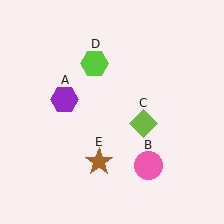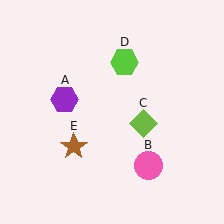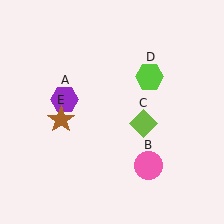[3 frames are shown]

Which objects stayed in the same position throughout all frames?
Purple hexagon (object A) and pink circle (object B) and lime diamond (object C) remained stationary.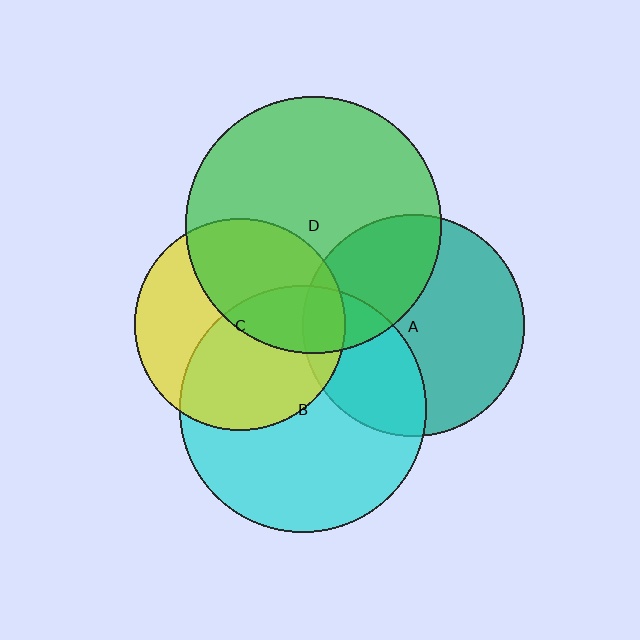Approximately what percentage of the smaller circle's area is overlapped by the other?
Approximately 50%.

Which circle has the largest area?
Circle D (green).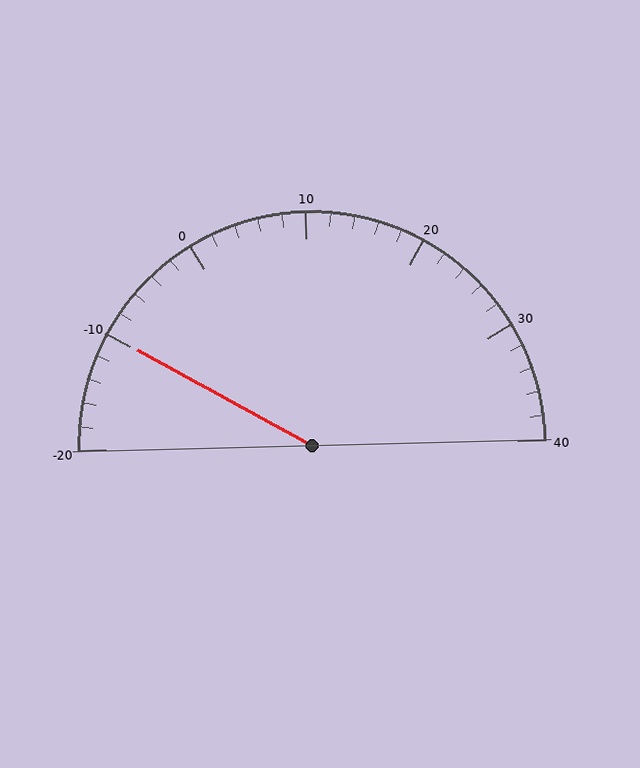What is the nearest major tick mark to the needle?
The nearest major tick mark is -10.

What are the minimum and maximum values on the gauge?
The gauge ranges from -20 to 40.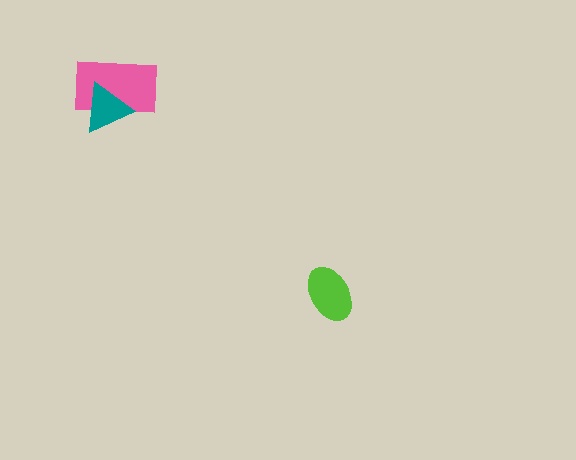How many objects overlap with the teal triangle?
1 object overlaps with the teal triangle.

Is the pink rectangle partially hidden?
Yes, it is partially covered by another shape.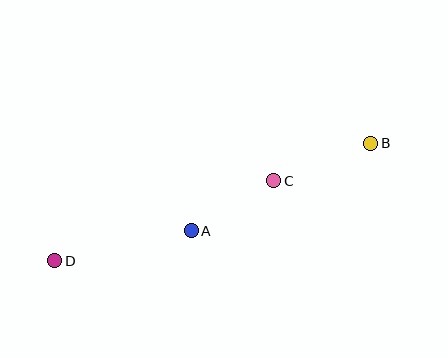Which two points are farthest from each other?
Points B and D are farthest from each other.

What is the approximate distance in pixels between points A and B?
The distance between A and B is approximately 200 pixels.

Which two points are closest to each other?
Points A and C are closest to each other.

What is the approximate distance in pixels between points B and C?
The distance between B and C is approximately 104 pixels.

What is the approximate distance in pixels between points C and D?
The distance between C and D is approximately 233 pixels.